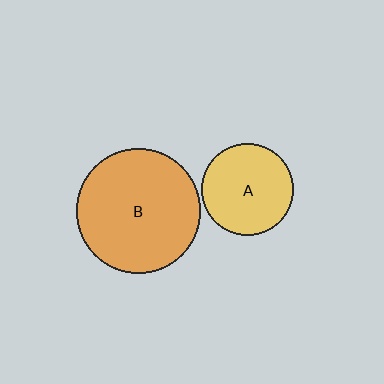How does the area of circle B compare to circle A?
Approximately 1.8 times.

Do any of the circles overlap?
No, none of the circles overlap.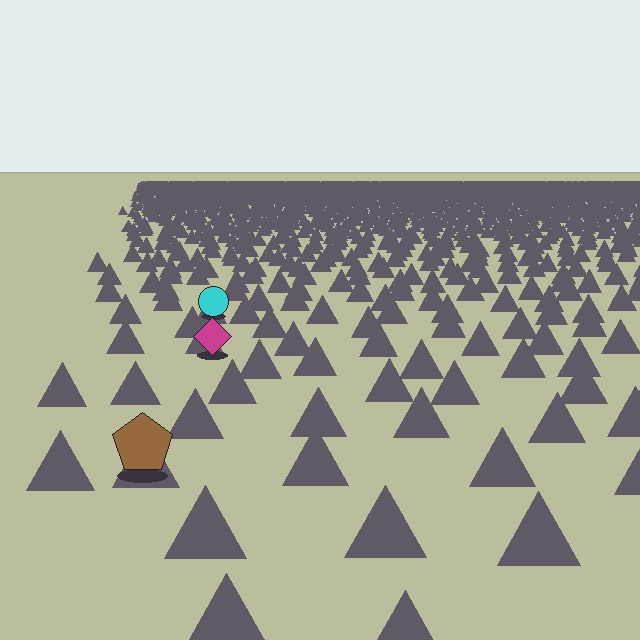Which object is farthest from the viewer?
The cyan circle is farthest from the viewer. It appears smaller and the ground texture around it is denser.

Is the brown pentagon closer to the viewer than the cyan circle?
Yes. The brown pentagon is closer — you can tell from the texture gradient: the ground texture is coarser near it.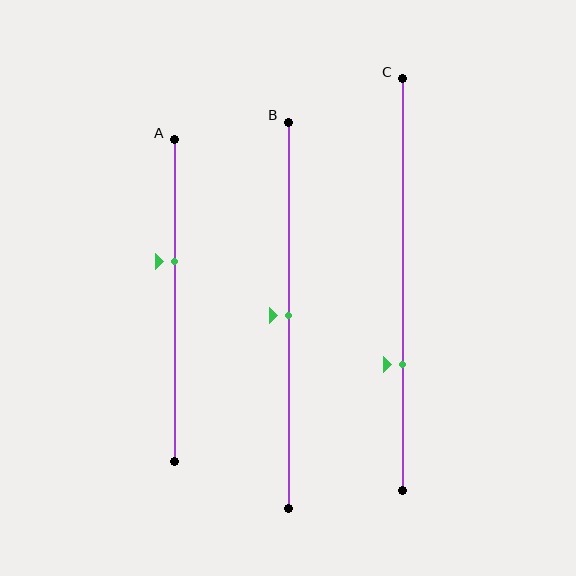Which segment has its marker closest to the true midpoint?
Segment B has its marker closest to the true midpoint.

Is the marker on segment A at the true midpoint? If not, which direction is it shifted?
No, the marker on segment A is shifted upward by about 12% of the segment length.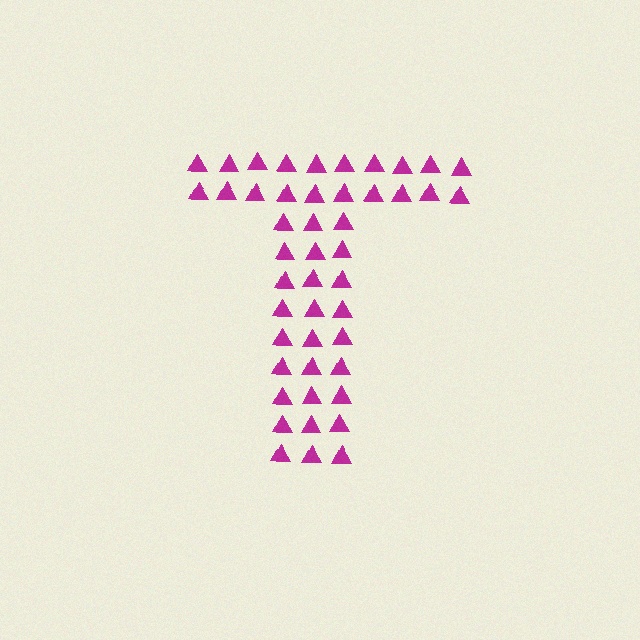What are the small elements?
The small elements are triangles.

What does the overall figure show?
The overall figure shows the letter T.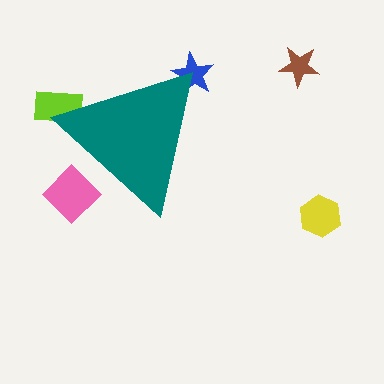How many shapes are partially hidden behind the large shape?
3 shapes are partially hidden.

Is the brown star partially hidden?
No, the brown star is fully visible.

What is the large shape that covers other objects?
A teal triangle.